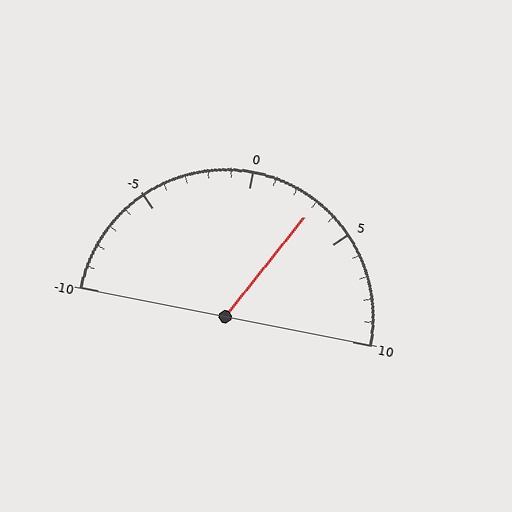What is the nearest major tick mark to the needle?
The nearest major tick mark is 5.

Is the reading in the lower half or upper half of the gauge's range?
The reading is in the upper half of the range (-10 to 10).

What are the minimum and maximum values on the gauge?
The gauge ranges from -10 to 10.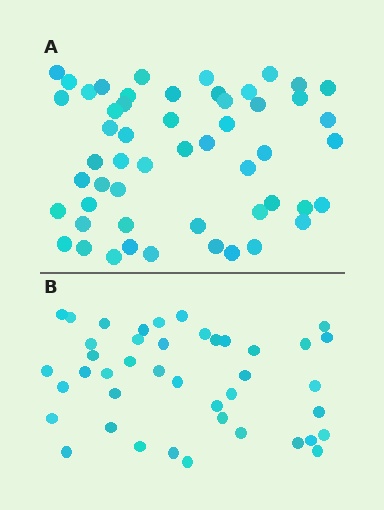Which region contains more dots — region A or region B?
Region A (the top region) has more dots.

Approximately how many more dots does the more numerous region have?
Region A has roughly 12 or so more dots than region B.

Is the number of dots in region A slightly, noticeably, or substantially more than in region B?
Region A has noticeably more, but not dramatically so. The ratio is roughly 1.3 to 1.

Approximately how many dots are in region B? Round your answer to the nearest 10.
About 40 dots. (The exact count is 42, which rounds to 40.)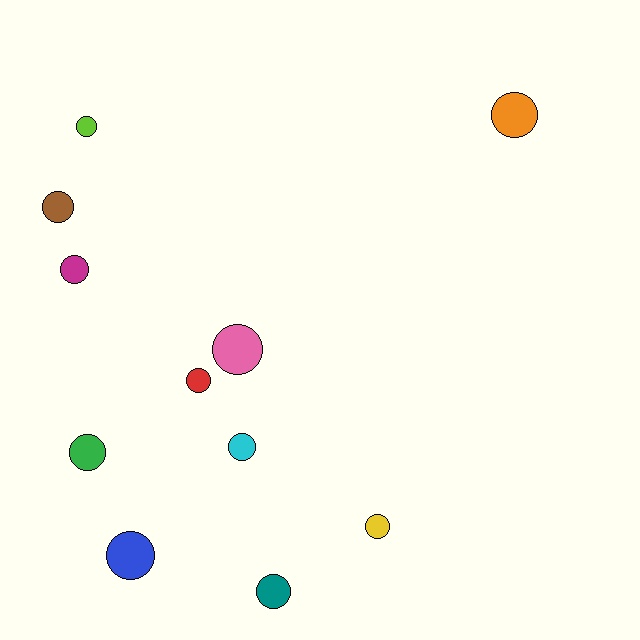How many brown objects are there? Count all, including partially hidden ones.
There is 1 brown object.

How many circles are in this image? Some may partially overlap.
There are 11 circles.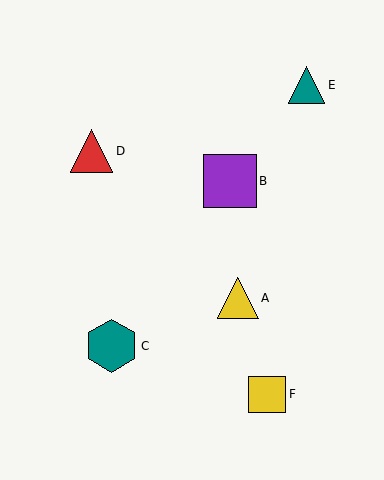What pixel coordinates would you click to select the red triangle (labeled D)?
Click at (92, 151) to select the red triangle D.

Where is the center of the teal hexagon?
The center of the teal hexagon is at (111, 346).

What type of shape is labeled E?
Shape E is a teal triangle.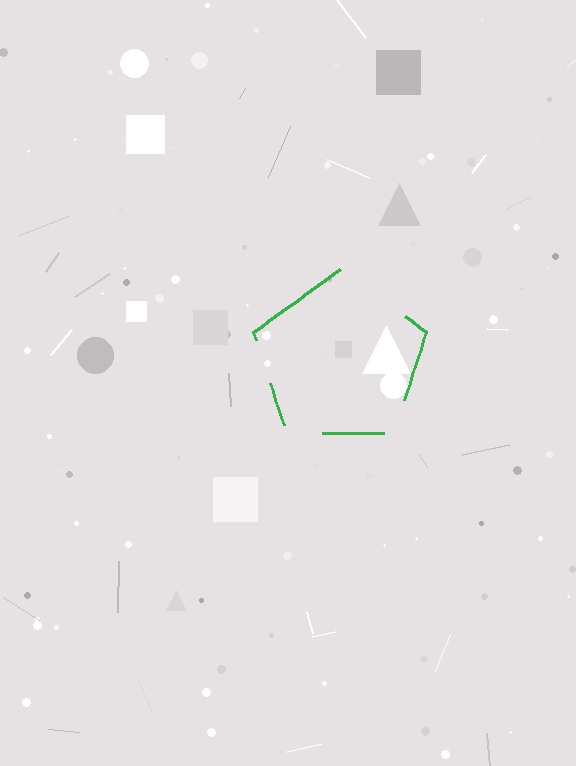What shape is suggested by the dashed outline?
The dashed outline suggests a pentagon.